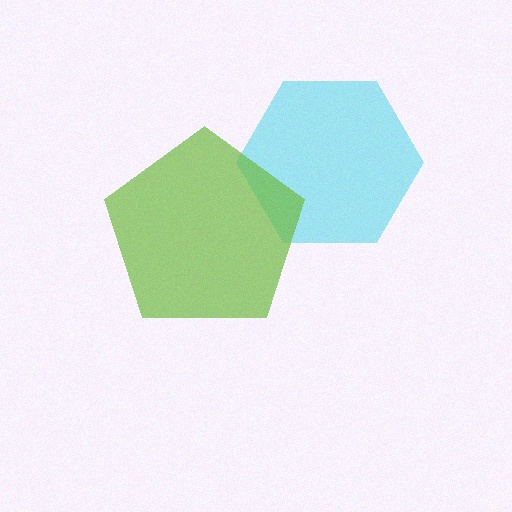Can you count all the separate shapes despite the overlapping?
Yes, there are 2 separate shapes.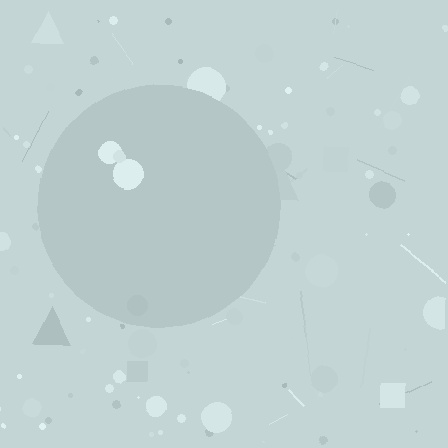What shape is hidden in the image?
A circle is hidden in the image.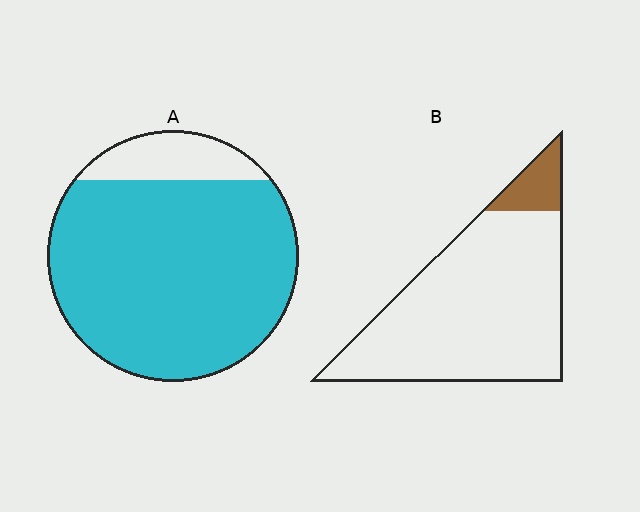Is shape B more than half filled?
No.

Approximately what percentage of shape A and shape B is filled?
A is approximately 85% and B is approximately 10%.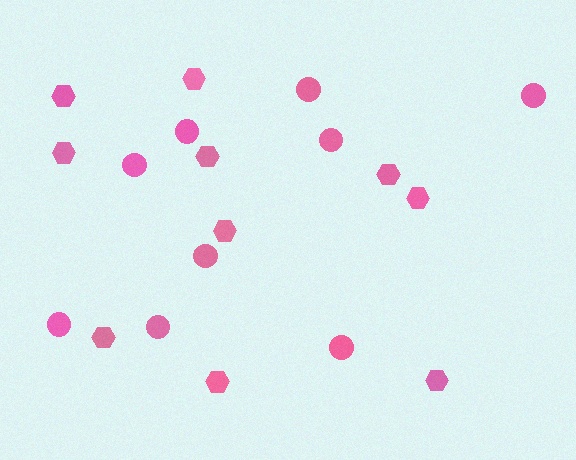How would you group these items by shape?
There are 2 groups: one group of hexagons (10) and one group of circles (9).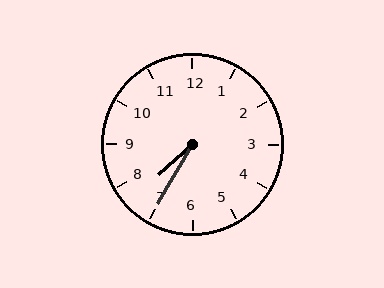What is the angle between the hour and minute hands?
Approximately 18 degrees.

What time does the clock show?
7:35.